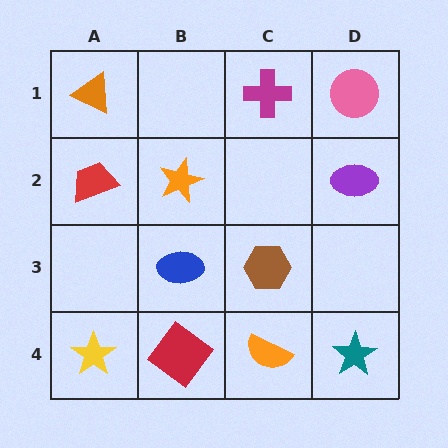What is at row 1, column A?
An orange triangle.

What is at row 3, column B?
A blue ellipse.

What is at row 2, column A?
A red trapezoid.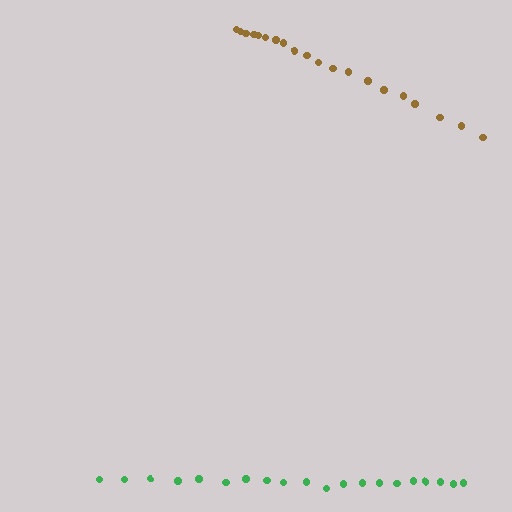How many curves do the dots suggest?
There are 2 distinct paths.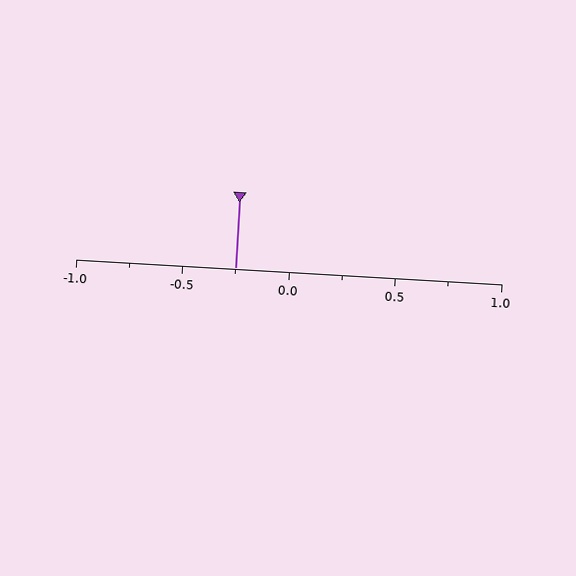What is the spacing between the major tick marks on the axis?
The major ticks are spaced 0.5 apart.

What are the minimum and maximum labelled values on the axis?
The axis runs from -1.0 to 1.0.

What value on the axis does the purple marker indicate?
The marker indicates approximately -0.25.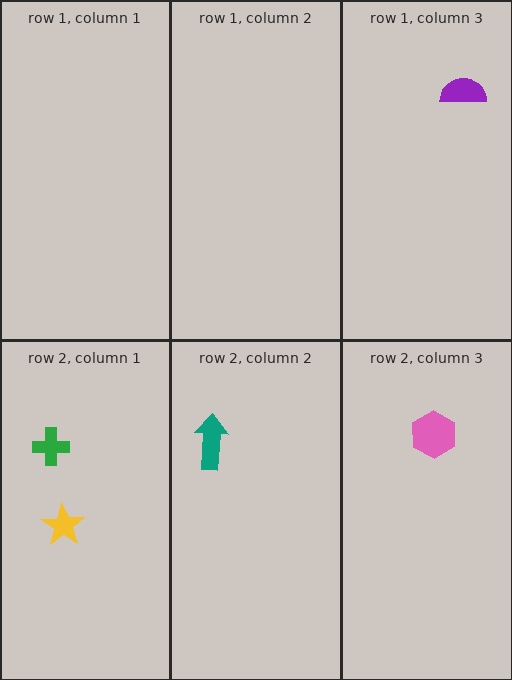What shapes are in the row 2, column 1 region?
The green cross, the yellow star.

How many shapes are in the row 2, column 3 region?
1.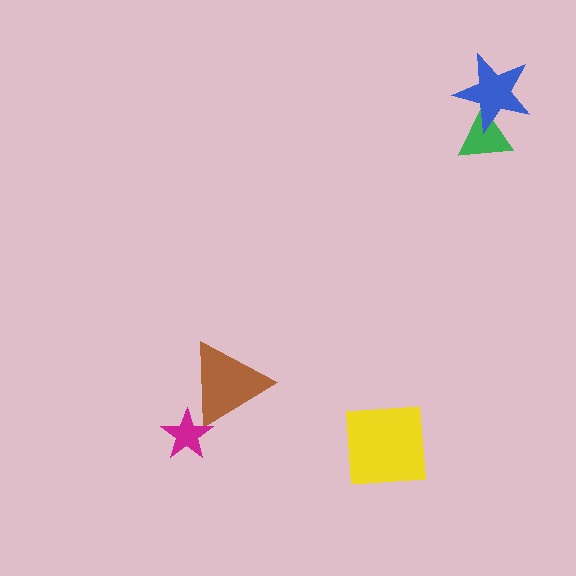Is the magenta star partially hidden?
No, no other shape covers it.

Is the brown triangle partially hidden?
Yes, it is partially covered by another shape.